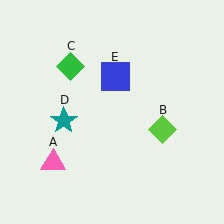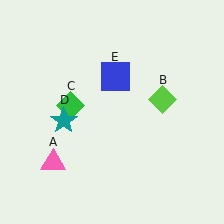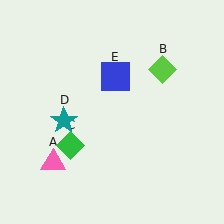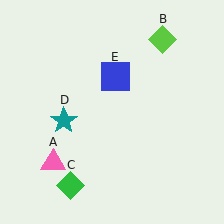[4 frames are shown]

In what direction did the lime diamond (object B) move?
The lime diamond (object B) moved up.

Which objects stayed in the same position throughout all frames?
Pink triangle (object A) and teal star (object D) and blue square (object E) remained stationary.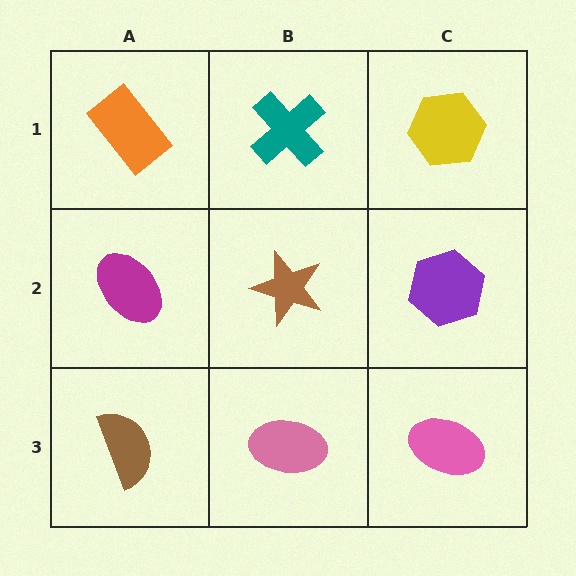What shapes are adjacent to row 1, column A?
A magenta ellipse (row 2, column A), a teal cross (row 1, column B).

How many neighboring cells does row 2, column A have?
3.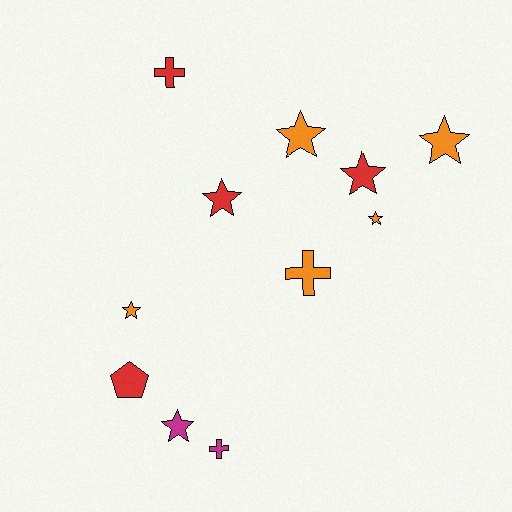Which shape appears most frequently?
Star, with 7 objects.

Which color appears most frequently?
Orange, with 5 objects.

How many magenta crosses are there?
There is 1 magenta cross.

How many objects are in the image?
There are 11 objects.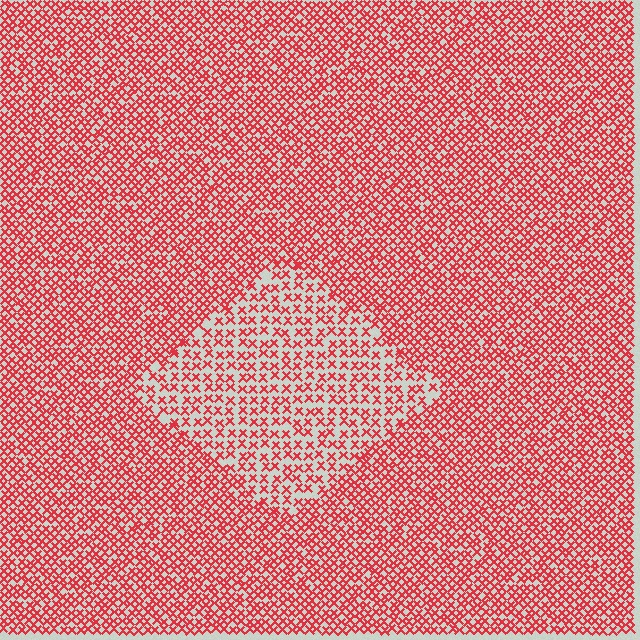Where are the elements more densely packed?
The elements are more densely packed outside the diamond boundary.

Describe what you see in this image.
The image contains small red elements arranged at two different densities. A diamond-shaped region is visible where the elements are less densely packed than the surrounding area.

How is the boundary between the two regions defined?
The boundary is defined by a change in element density (approximately 1.8x ratio). All elements are the same color, size, and shape.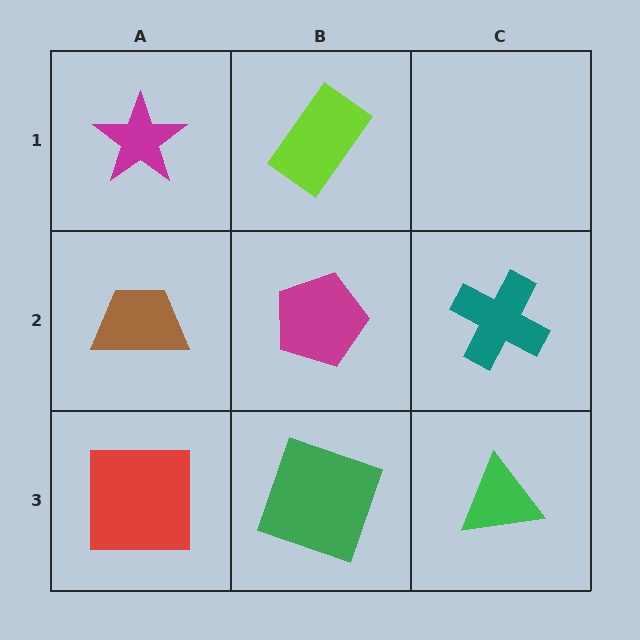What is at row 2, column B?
A magenta pentagon.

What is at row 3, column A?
A red square.